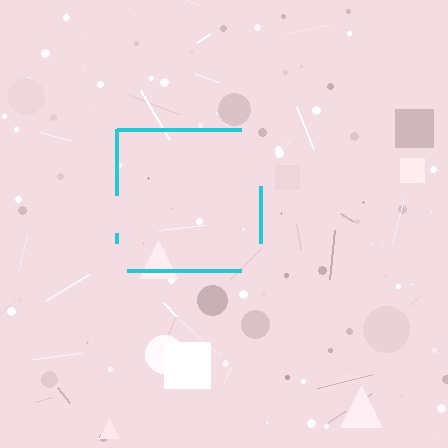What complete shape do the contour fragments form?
The contour fragments form a square.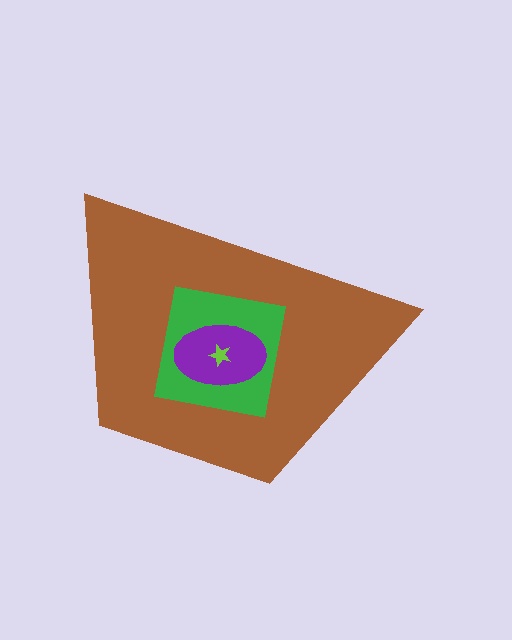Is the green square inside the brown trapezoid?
Yes.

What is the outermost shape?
The brown trapezoid.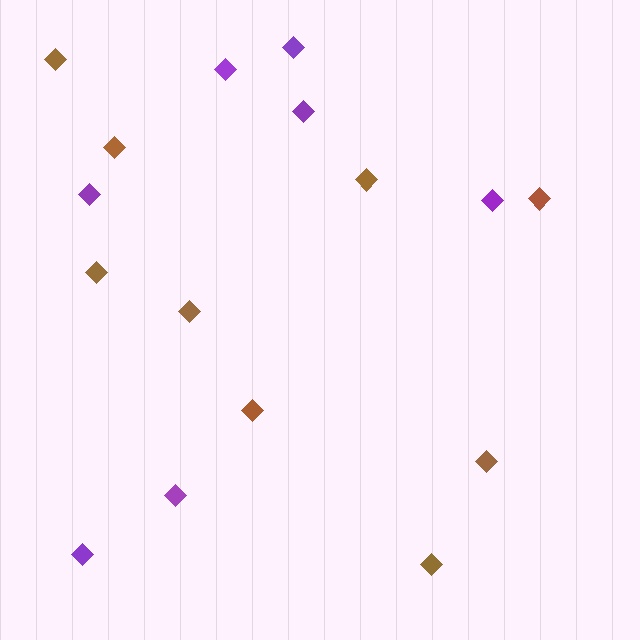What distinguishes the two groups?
There are 2 groups: one group of brown diamonds (9) and one group of purple diamonds (7).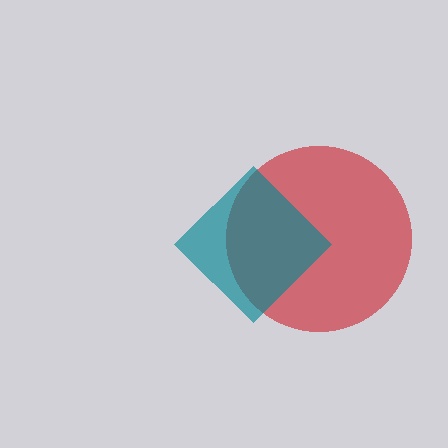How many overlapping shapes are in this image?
There are 2 overlapping shapes in the image.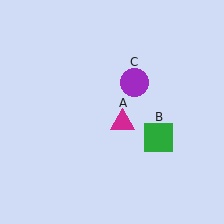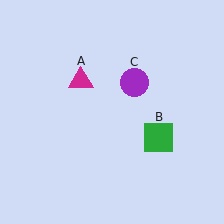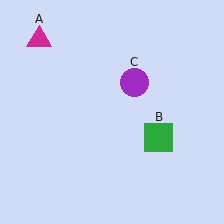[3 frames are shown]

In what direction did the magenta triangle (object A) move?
The magenta triangle (object A) moved up and to the left.